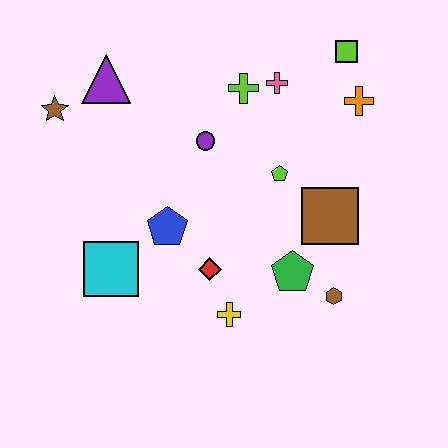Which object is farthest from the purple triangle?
The brown hexagon is farthest from the purple triangle.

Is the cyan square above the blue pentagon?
No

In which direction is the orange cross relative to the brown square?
The orange cross is above the brown square.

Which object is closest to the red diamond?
The yellow cross is closest to the red diamond.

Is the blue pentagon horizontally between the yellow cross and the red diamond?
No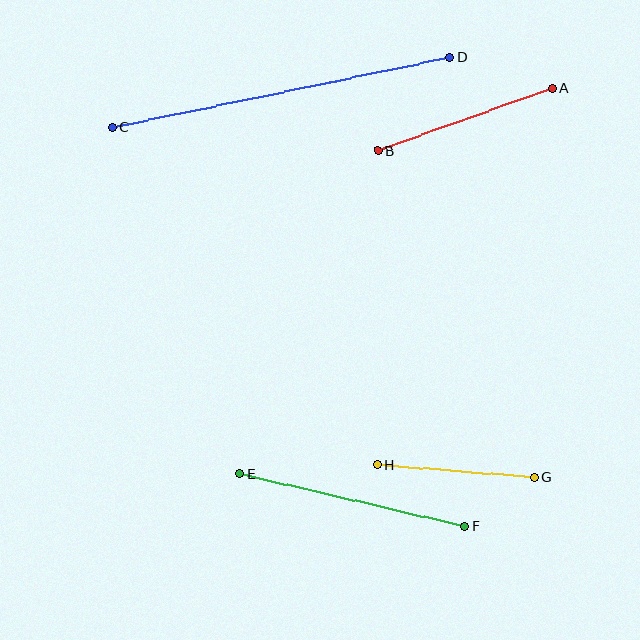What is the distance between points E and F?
The distance is approximately 231 pixels.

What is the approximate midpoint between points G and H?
The midpoint is at approximately (456, 471) pixels.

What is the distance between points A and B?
The distance is approximately 185 pixels.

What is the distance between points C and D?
The distance is approximately 345 pixels.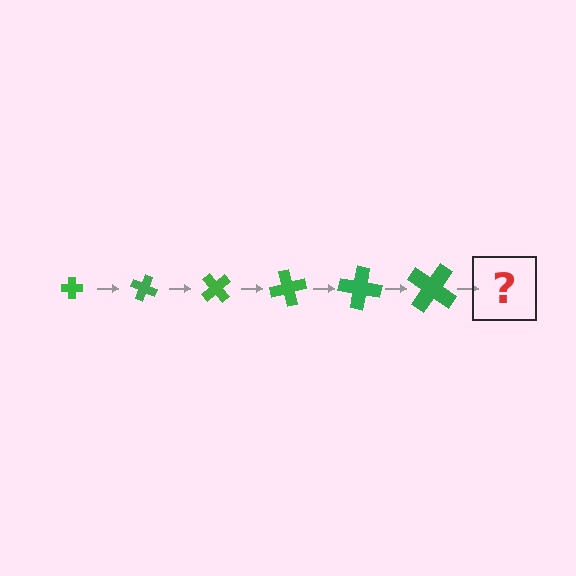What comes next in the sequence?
The next element should be a cross, larger than the previous one and rotated 150 degrees from the start.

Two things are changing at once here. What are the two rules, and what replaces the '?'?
The two rules are that the cross grows larger each step and it rotates 25 degrees each step. The '?' should be a cross, larger than the previous one and rotated 150 degrees from the start.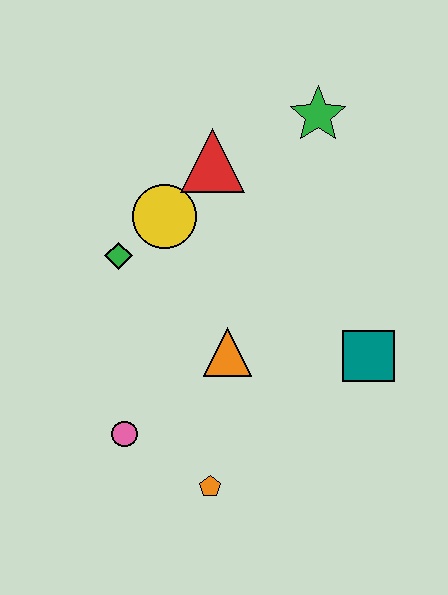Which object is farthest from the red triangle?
The orange pentagon is farthest from the red triangle.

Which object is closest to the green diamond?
The yellow circle is closest to the green diamond.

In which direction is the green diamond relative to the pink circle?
The green diamond is above the pink circle.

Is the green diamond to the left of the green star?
Yes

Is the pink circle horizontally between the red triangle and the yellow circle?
No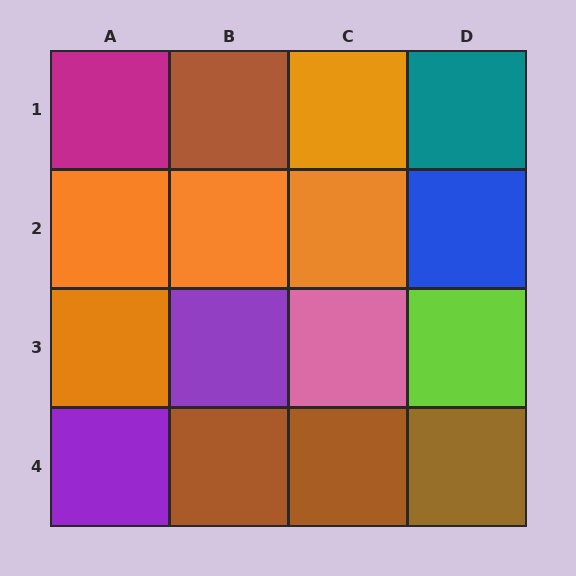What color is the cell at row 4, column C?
Brown.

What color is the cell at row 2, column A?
Orange.